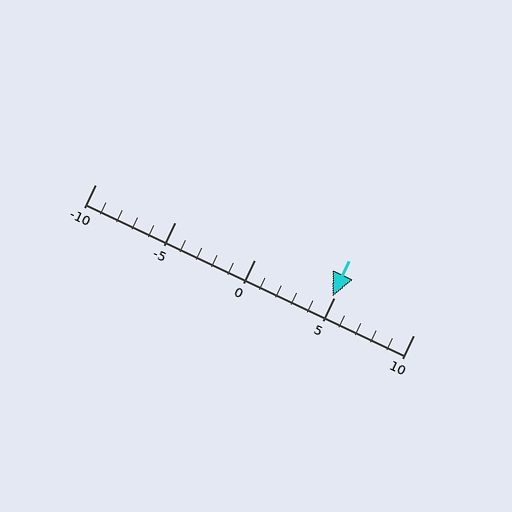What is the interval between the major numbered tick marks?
The major tick marks are spaced 5 units apart.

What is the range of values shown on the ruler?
The ruler shows values from -10 to 10.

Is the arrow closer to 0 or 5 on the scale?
The arrow is closer to 5.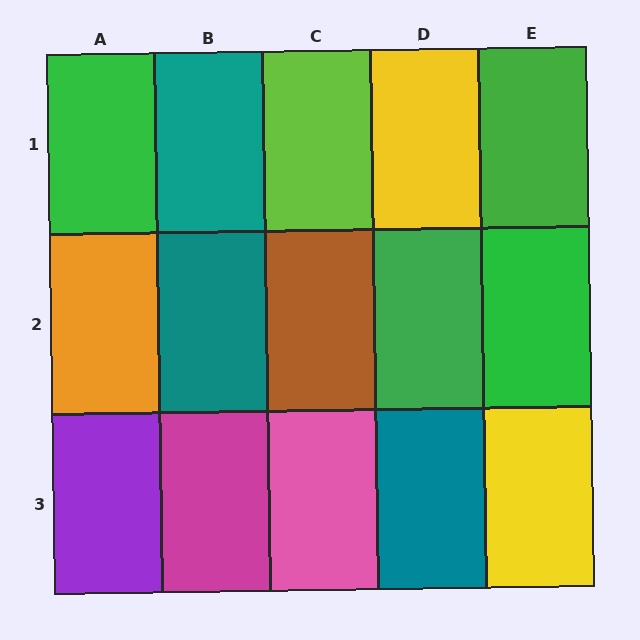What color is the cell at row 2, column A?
Orange.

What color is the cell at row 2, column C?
Brown.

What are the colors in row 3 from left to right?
Purple, magenta, pink, teal, yellow.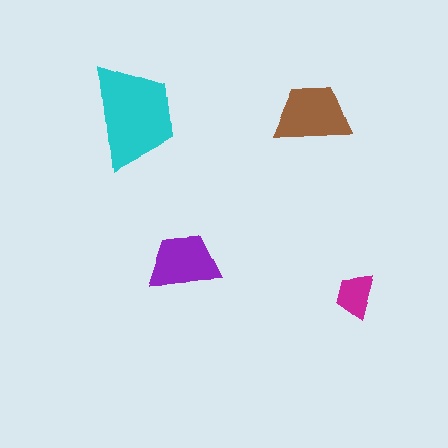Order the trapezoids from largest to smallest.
the cyan one, the brown one, the purple one, the magenta one.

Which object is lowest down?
The magenta trapezoid is bottommost.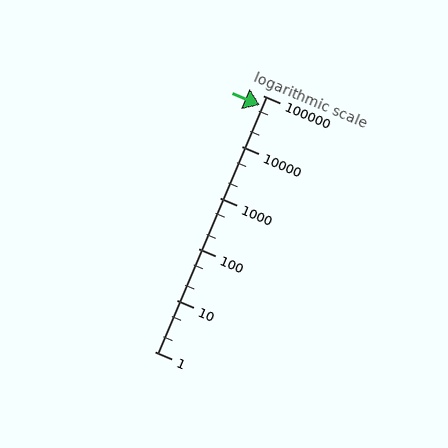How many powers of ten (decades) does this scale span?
The scale spans 5 decades, from 1 to 100000.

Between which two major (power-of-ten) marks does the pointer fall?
The pointer is between 10000 and 100000.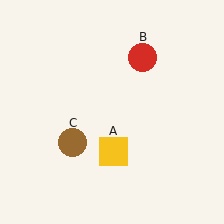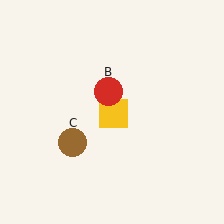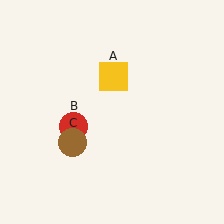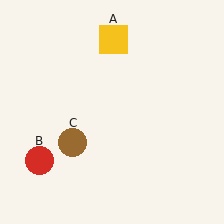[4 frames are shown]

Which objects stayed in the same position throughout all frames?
Brown circle (object C) remained stationary.